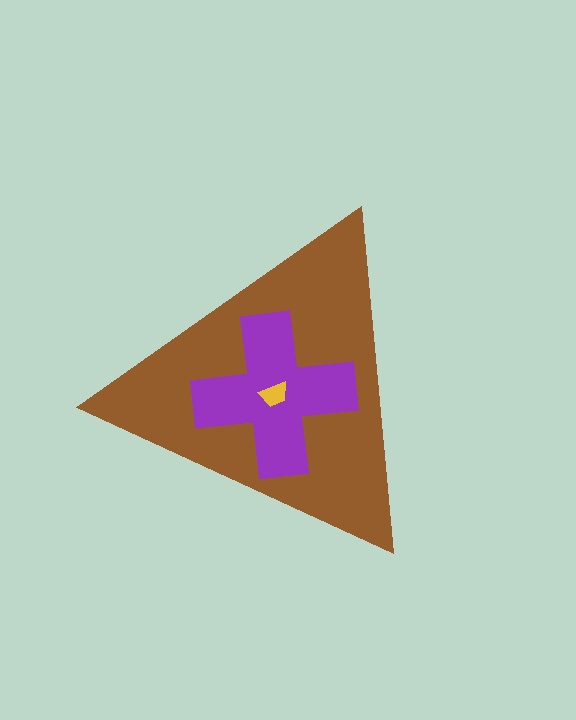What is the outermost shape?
The brown triangle.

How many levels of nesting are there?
3.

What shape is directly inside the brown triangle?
The purple cross.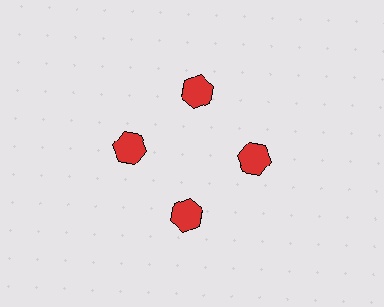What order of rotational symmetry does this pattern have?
This pattern has 4-fold rotational symmetry.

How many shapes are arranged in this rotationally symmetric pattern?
There are 4 shapes, arranged in 4 groups of 1.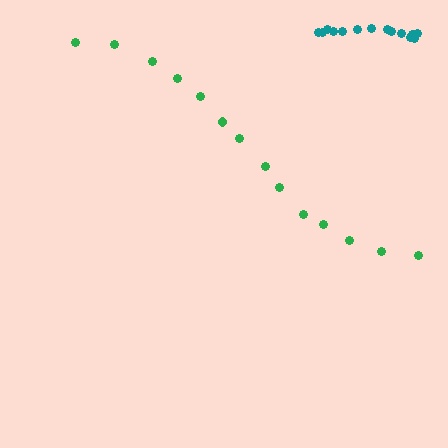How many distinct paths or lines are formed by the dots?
There are 2 distinct paths.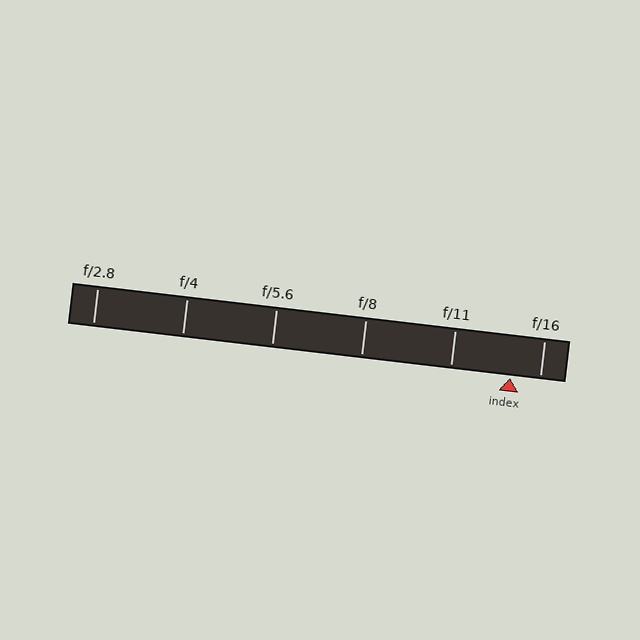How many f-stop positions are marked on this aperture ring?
There are 6 f-stop positions marked.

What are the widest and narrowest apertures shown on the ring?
The widest aperture shown is f/2.8 and the narrowest is f/16.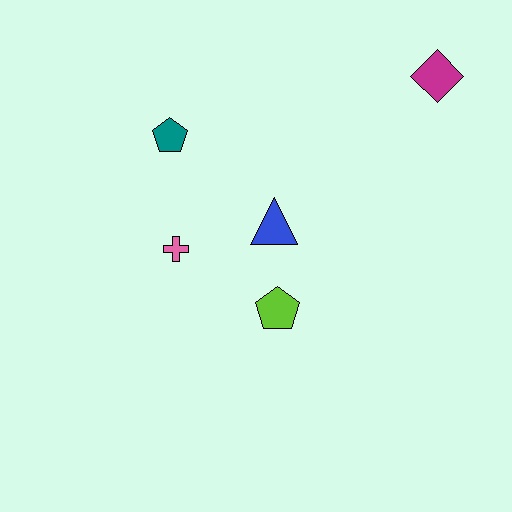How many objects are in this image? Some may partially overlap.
There are 5 objects.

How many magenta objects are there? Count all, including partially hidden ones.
There is 1 magenta object.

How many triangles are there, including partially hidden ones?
There is 1 triangle.